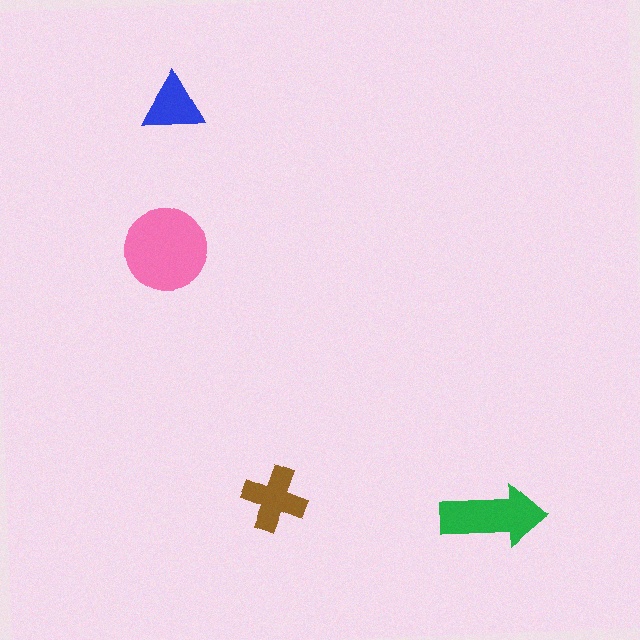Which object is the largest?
The pink circle.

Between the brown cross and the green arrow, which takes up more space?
The green arrow.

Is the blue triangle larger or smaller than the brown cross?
Smaller.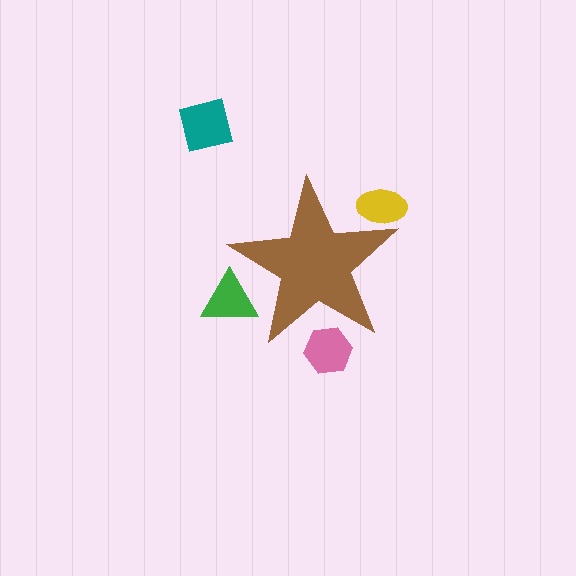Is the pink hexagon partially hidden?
Yes, the pink hexagon is partially hidden behind the brown star.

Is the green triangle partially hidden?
Yes, the green triangle is partially hidden behind the brown star.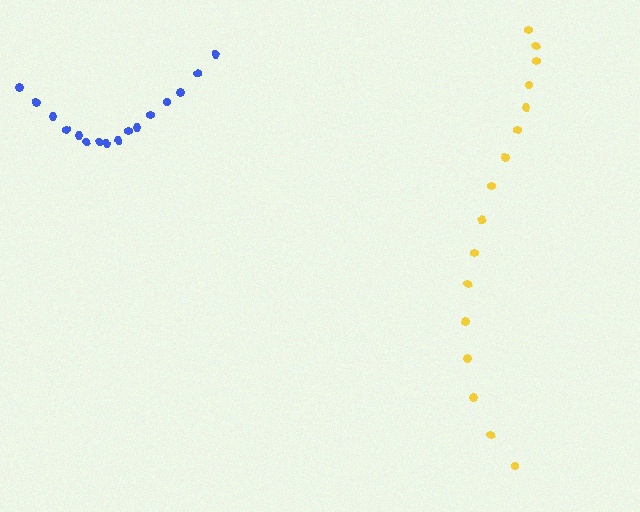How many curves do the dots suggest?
There are 2 distinct paths.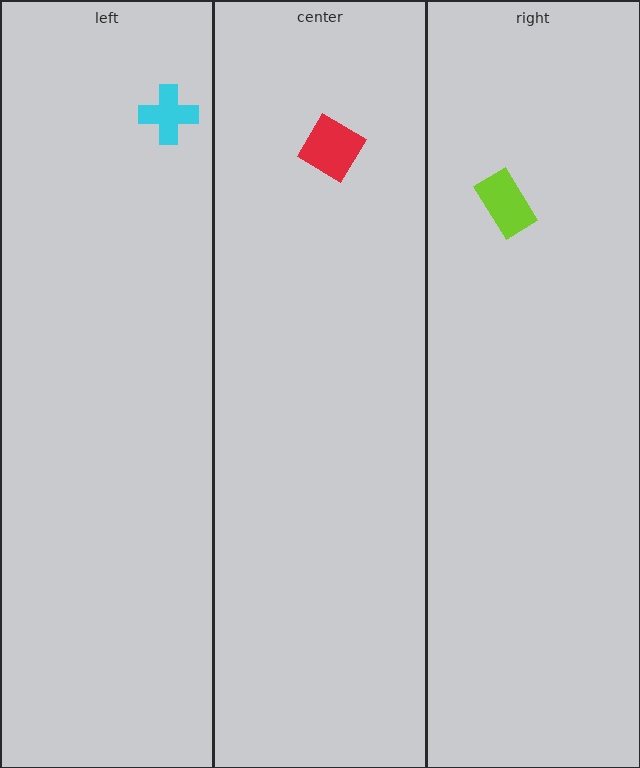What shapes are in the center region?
The red diamond.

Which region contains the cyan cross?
The left region.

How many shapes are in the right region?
1.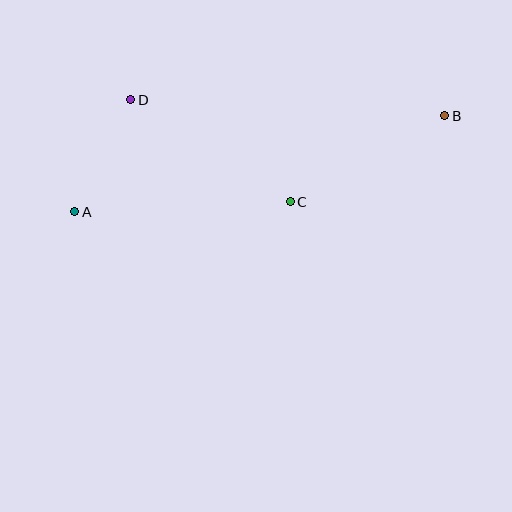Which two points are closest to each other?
Points A and D are closest to each other.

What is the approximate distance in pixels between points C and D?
The distance between C and D is approximately 190 pixels.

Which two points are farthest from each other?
Points A and B are farthest from each other.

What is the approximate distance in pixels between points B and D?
The distance between B and D is approximately 314 pixels.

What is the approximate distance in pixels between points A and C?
The distance between A and C is approximately 216 pixels.